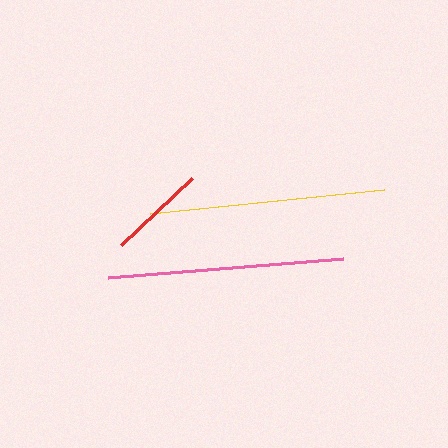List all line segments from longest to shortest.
From longest to shortest: pink, yellow, red.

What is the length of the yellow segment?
The yellow segment is approximately 235 pixels long.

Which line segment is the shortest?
The red line is the shortest at approximately 98 pixels.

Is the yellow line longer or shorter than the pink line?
The pink line is longer than the yellow line.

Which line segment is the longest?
The pink line is the longest at approximately 236 pixels.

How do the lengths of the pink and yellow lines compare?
The pink and yellow lines are approximately the same length.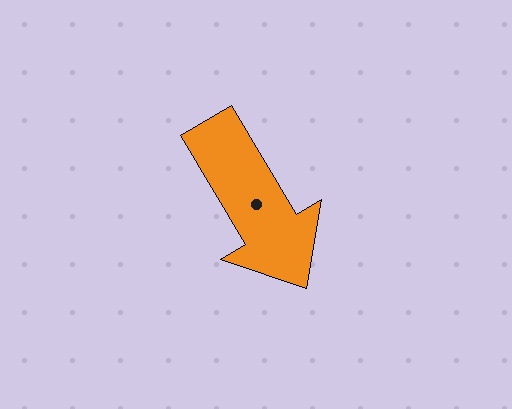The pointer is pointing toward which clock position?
Roughly 5 o'clock.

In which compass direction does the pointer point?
Southeast.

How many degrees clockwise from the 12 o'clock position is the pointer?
Approximately 149 degrees.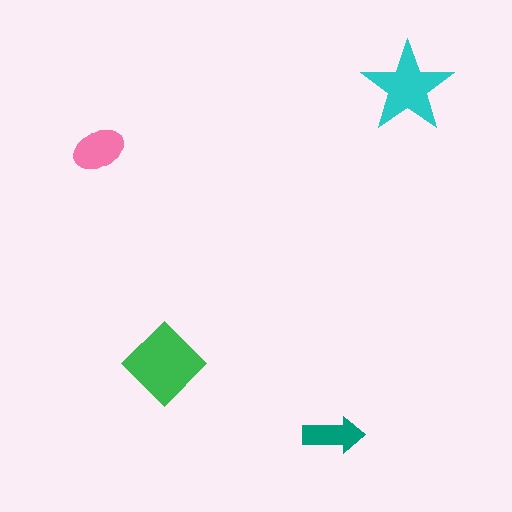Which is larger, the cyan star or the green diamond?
The green diamond.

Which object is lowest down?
The teal arrow is bottommost.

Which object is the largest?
The green diamond.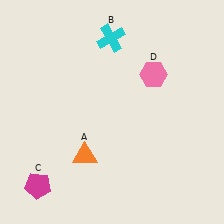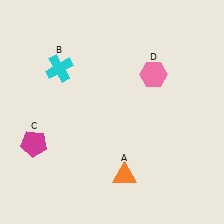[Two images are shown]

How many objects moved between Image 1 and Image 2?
3 objects moved between the two images.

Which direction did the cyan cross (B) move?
The cyan cross (B) moved left.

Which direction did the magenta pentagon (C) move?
The magenta pentagon (C) moved up.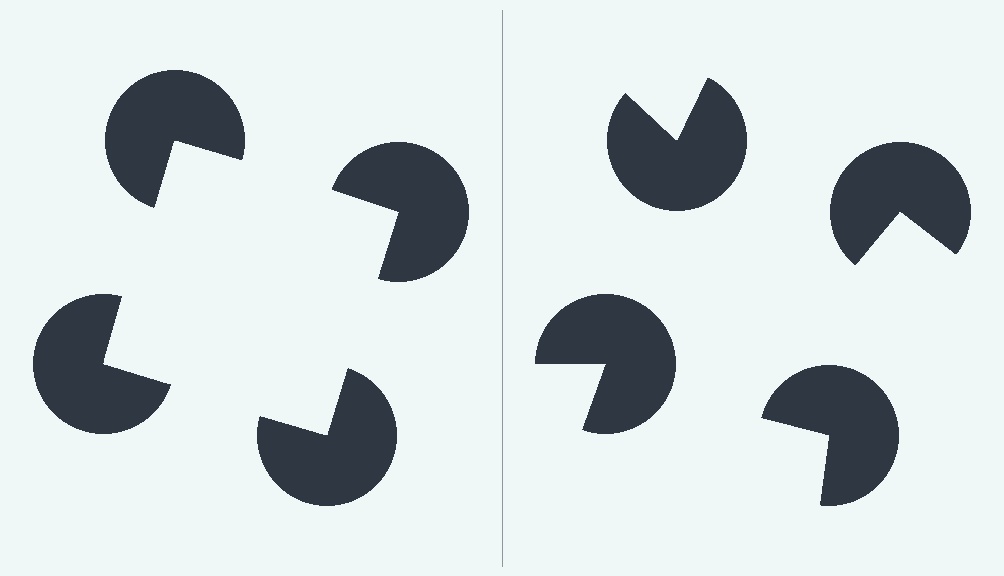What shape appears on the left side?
An illusory square.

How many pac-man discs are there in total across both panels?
8 — 4 on each side.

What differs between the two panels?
The pac-man discs are positioned identically on both sides; only the wedge orientations differ. On the left they align to a square; on the right they are misaligned.